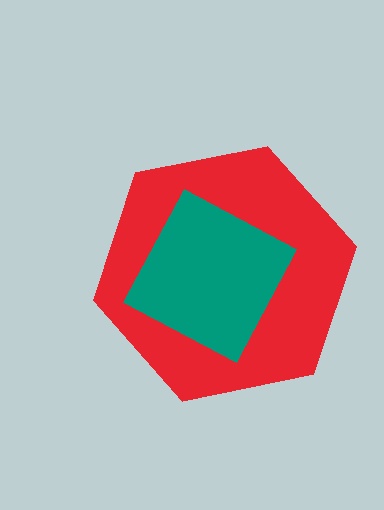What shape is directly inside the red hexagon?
The teal diamond.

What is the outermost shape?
The red hexagon.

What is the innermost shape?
The teal diamond.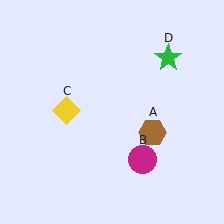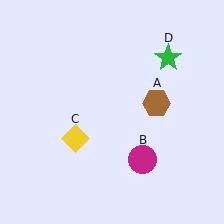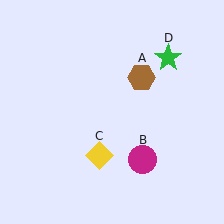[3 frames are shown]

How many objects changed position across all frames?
2 objects changed position: brown hexagon (object A), yellow diamond (object C).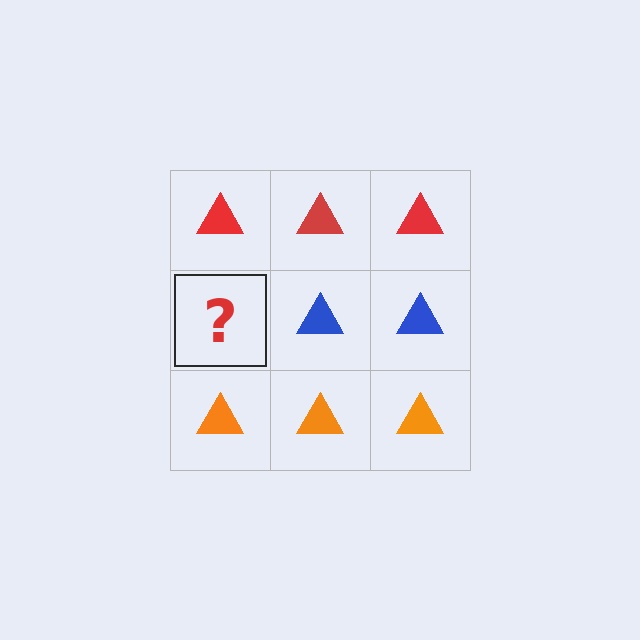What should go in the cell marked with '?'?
The missing cell should contain a blue triangle.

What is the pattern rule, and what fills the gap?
The rule is that each row has a consistent color. The gap should be filled with a blue triangle.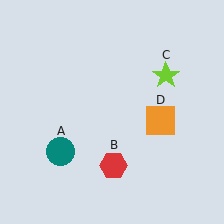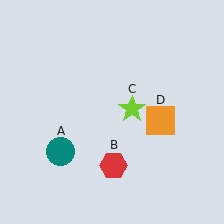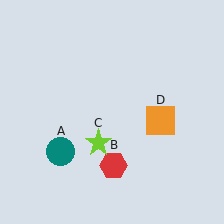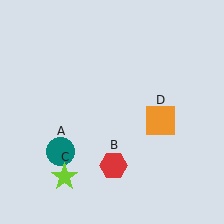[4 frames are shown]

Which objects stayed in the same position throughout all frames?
Teal circle (object A) and red hexagon (object B) and orange square (object D) remained stationary.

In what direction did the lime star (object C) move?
The lime star (object C) moved down and to the left.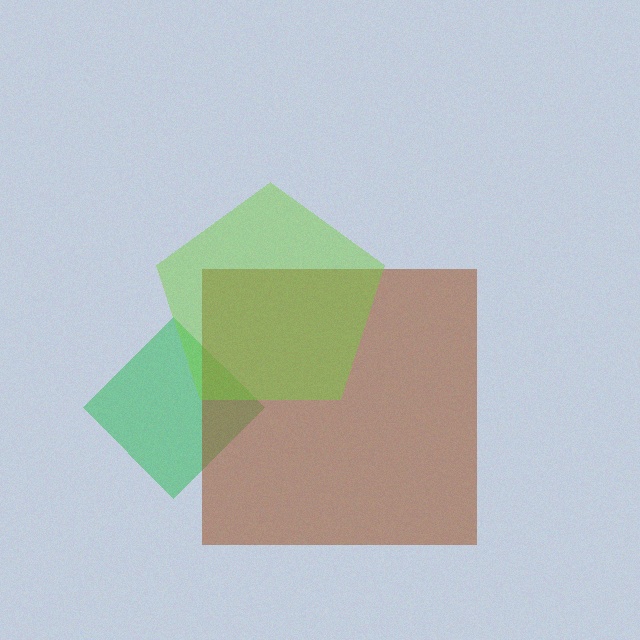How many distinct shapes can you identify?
There are 3 distinct shapes: a green diamond, a brown square, a lime pentagon.